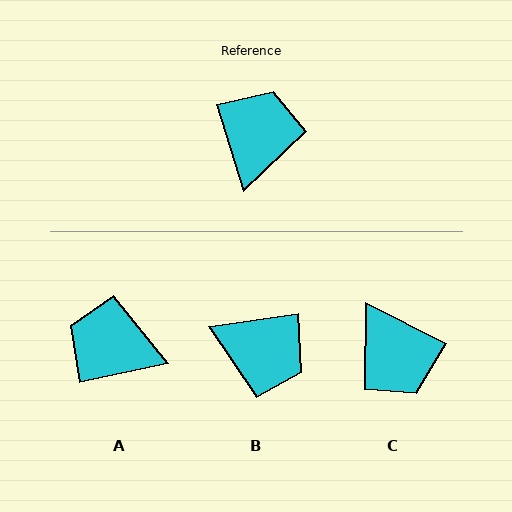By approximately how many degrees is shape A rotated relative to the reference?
Approximately 85 degrees counter-clockwise.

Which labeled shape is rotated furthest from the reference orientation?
C, about 134 degrees away.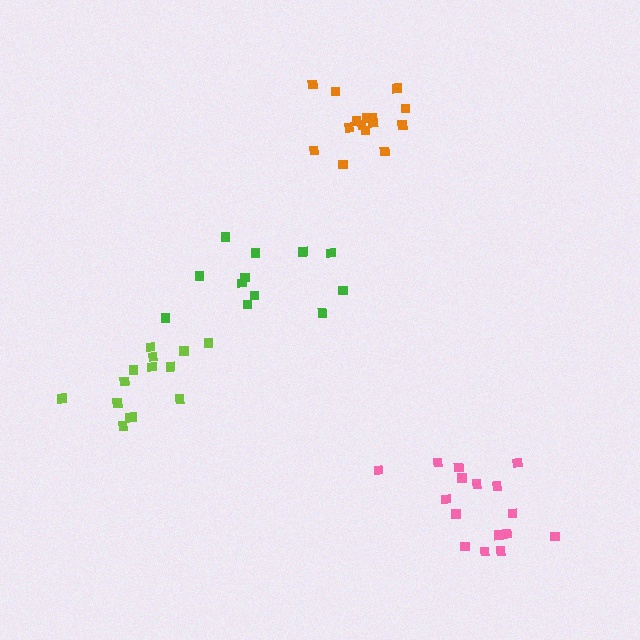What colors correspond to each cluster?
The clusters are colored: green, lime, orange, pink.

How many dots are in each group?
Group 1: 12 dots, Group 2: 14 dots, Group 3: 15 dots, Group 4: 17 dots (58 total).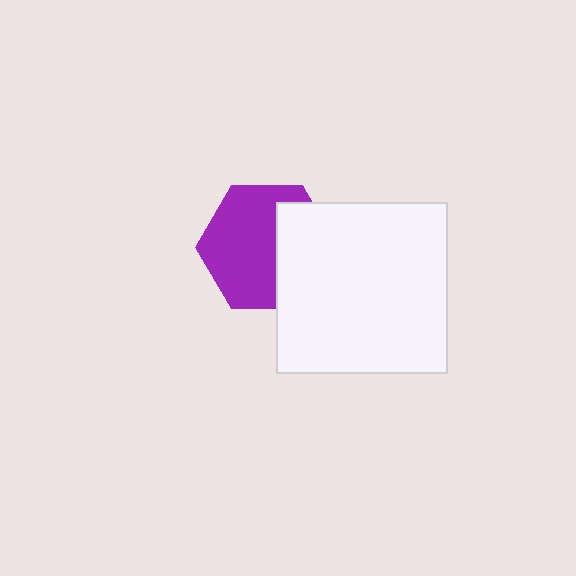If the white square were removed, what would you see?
You would see the complete purple hexagon.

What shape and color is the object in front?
The object in front is a white square.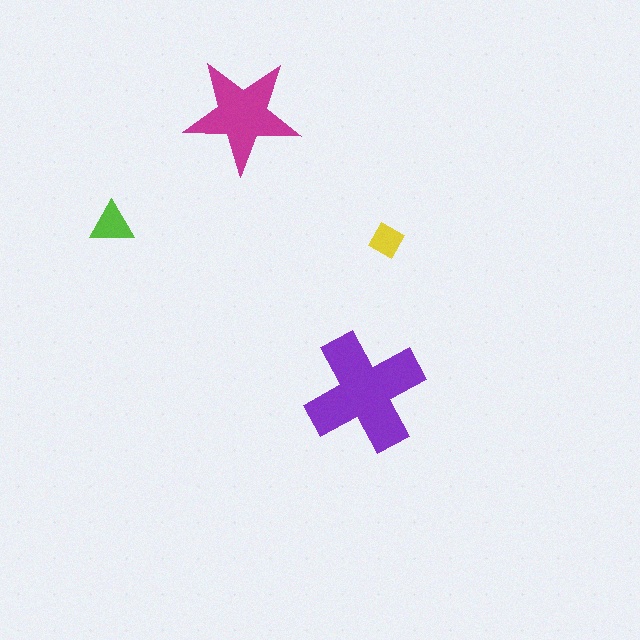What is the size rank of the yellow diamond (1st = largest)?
4th.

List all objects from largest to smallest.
The purple cross, the magenta star, the lime triangle, the yellow diamond.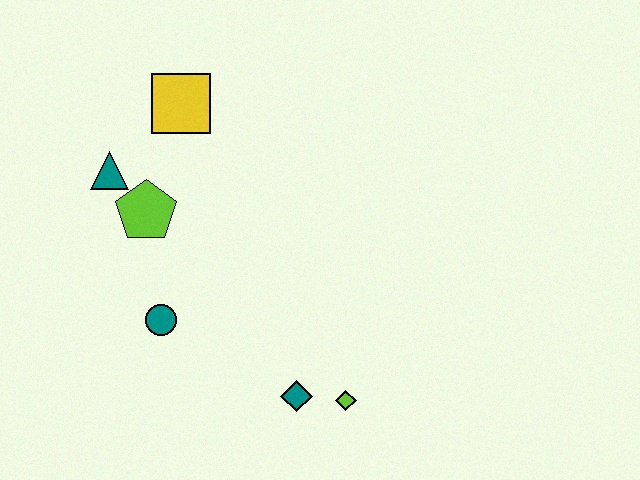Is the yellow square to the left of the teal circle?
No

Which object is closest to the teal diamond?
The lime diamond is closest to the teal diamond.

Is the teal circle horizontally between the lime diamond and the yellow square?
No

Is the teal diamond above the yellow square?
No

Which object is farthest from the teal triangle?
The lime diamond is farthest from the teal triangle.